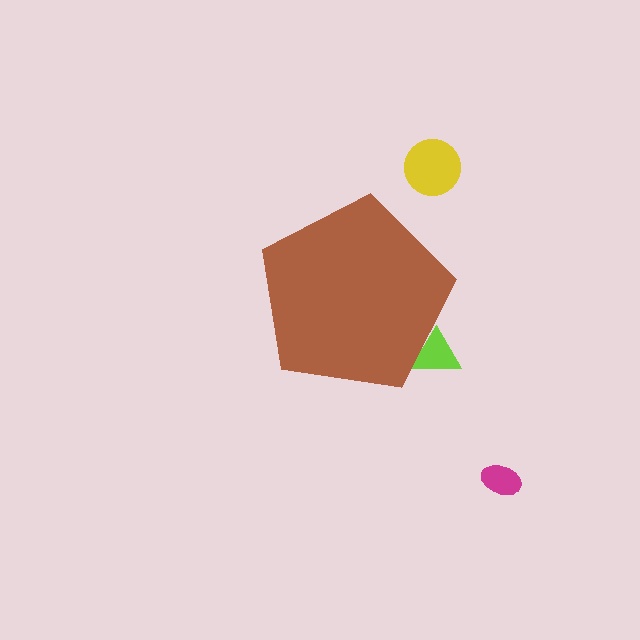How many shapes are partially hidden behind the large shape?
1 shape is partially hidden.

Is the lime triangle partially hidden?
Yes, the lime triangle is partially hidden behind the brown pentagon.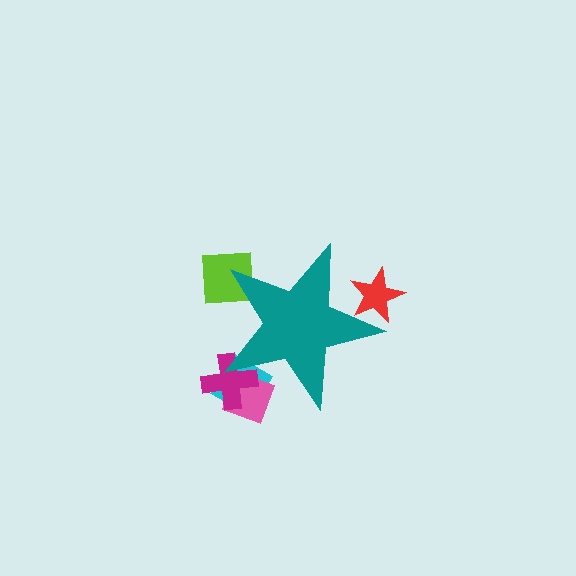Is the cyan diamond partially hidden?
Yes, the cyan diamond is partially hidden behind the teal star.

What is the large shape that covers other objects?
A teal star.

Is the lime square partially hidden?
Yes, the lime square is partially hidden behind the teal star.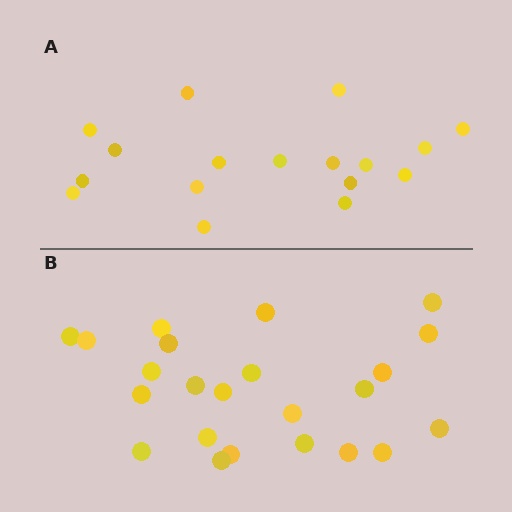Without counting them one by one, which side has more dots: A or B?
Region B (the bottom region) has more dots.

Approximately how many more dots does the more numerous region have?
Region B has about 6 more dots than region A.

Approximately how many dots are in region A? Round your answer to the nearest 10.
About 20 dots. (The exact count is 17, which rounds to 20.)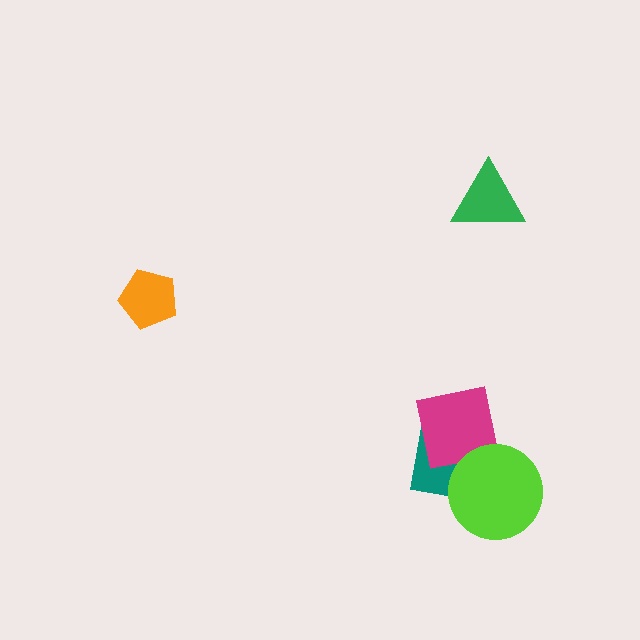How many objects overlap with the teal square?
2 objects overlap with the teal square.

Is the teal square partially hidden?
Yes, it is partially covered by another shape.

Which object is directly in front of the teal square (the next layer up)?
The magenta square is directly in front of the teal square.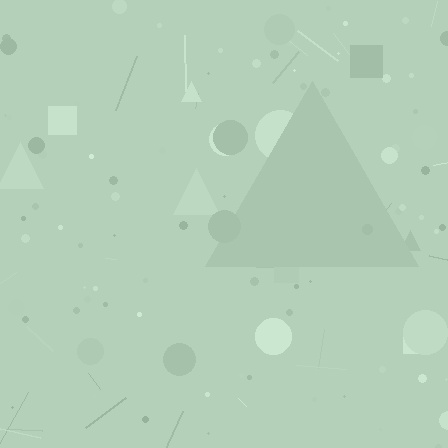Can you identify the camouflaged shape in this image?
The camouflaged shape is a triangle.